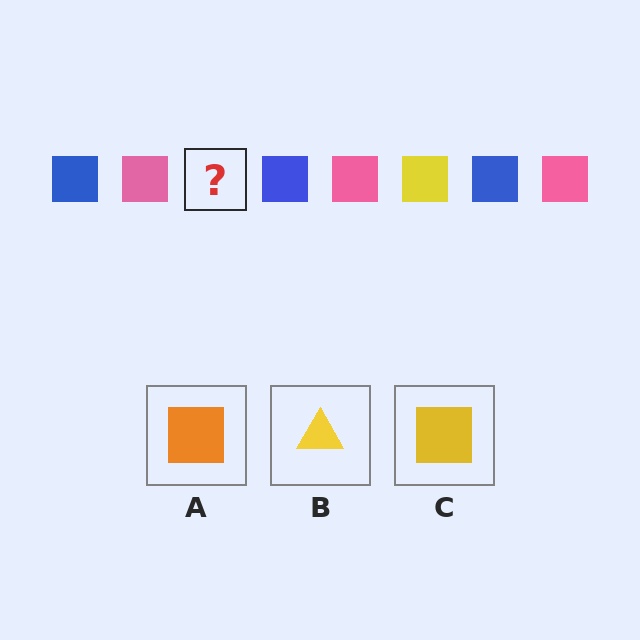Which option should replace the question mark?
Option C.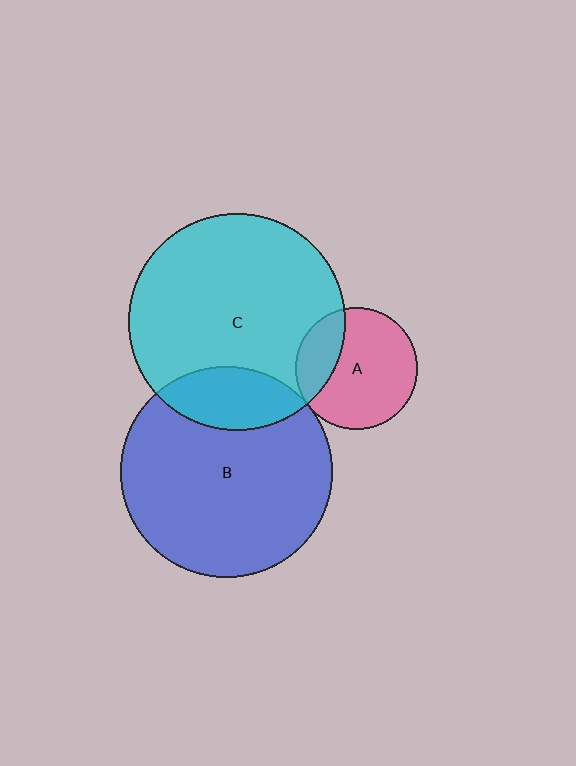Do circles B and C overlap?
Yes.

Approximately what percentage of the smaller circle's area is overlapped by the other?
Approximately 20%.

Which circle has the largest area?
Circle C (cyan).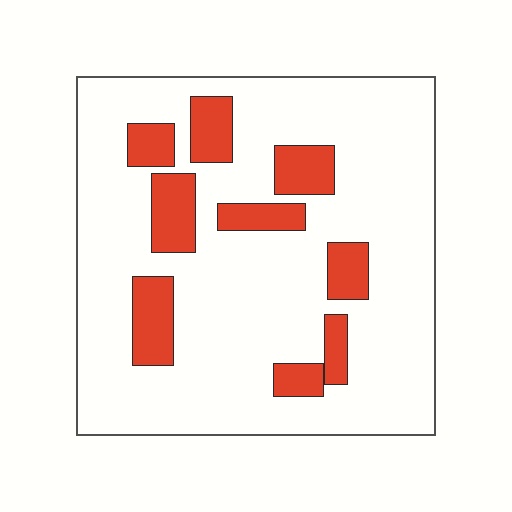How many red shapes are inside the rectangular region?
9.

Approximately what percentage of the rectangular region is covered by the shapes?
Approximately 20%.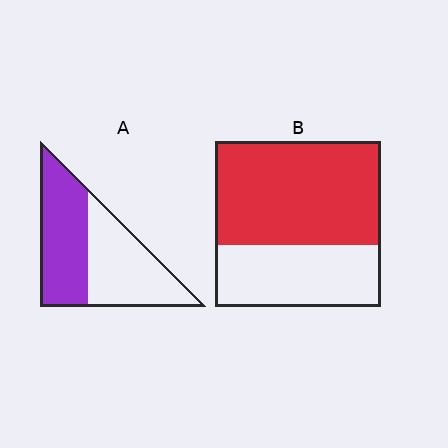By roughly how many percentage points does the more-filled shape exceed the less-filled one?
By roughly 15 percentage points (B over A).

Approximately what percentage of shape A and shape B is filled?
A is approximately 50% and B is approximately 65%.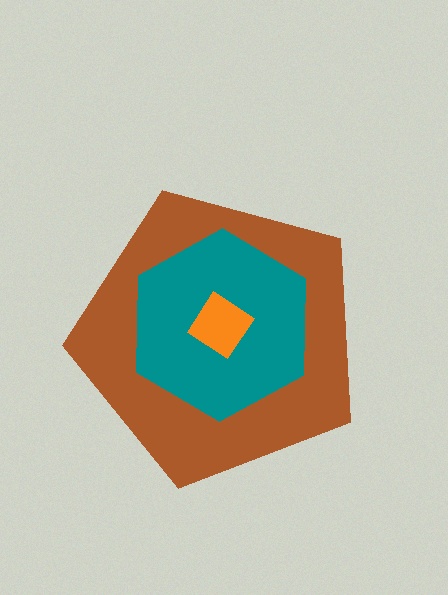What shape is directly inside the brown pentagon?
The teal hexagon.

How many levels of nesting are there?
3.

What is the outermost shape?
The brown pentagon.